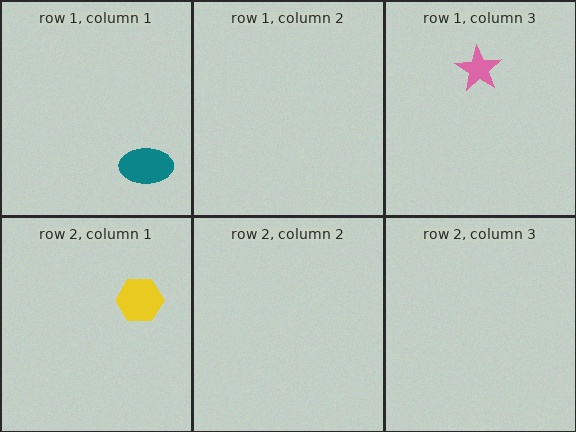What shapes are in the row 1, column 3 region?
The pink star.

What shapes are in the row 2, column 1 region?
The yellow hexagon.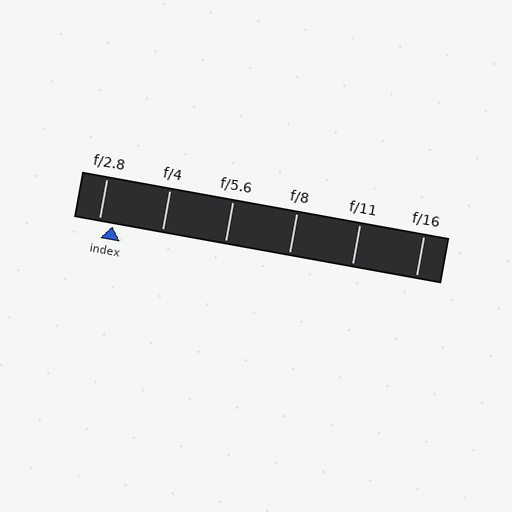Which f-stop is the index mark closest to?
The index mark is closest to f/2.8.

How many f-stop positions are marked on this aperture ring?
There are 6 f-stop positions marked.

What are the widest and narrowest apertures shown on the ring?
The widest aperture shown is f/2.8 and the narrowest is f/16.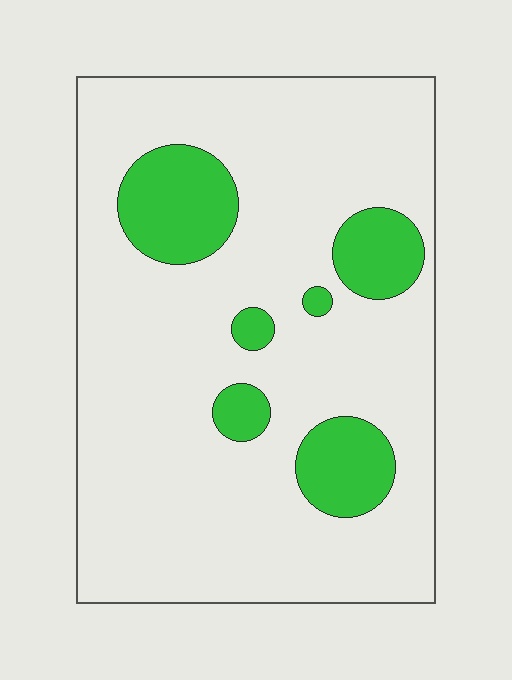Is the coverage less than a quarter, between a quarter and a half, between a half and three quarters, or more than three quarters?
Less than a quarter.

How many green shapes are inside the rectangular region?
6.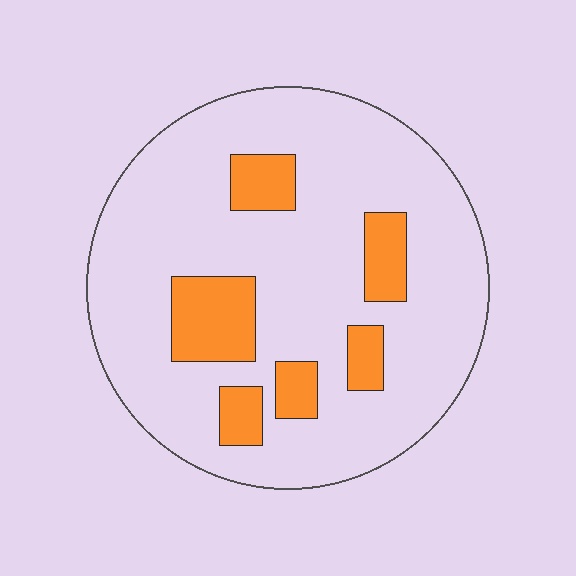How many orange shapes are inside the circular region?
6.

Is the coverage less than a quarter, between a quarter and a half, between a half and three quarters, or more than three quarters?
Less than a quarter.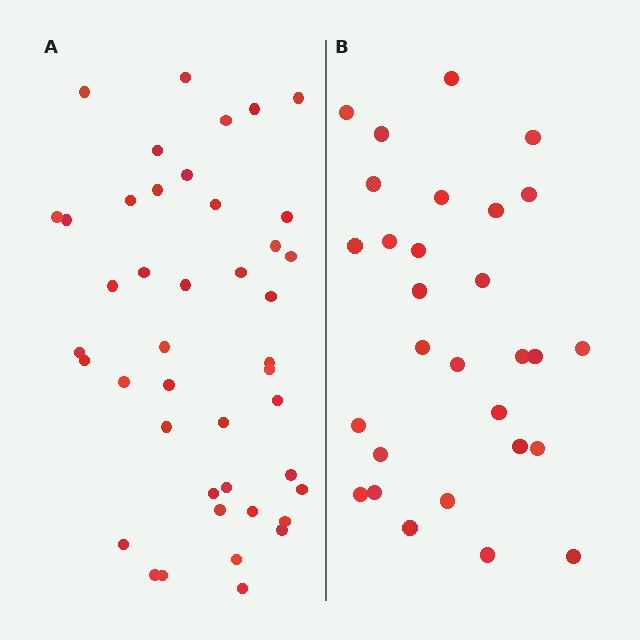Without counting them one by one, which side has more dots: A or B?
Region A (the left region) has more dots.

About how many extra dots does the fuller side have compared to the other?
Region A has approximately 15 more dots than region B.